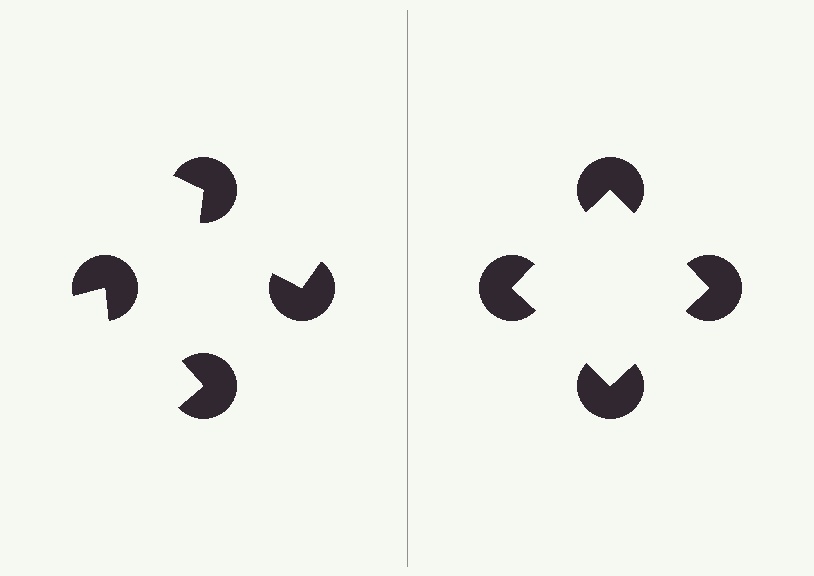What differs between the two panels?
The pac-man discs are positioned identically on both sides; only the wedge orientations differ. On the right they align to a square; on the left they are misaligned.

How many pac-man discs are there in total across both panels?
8 — 4 on each side.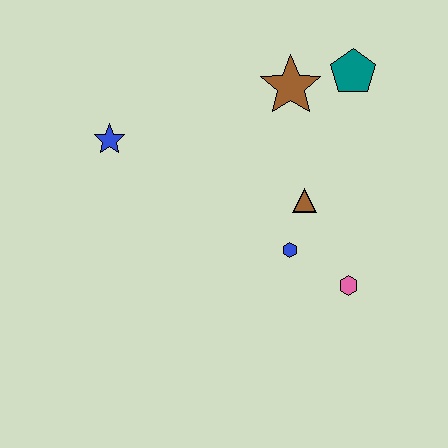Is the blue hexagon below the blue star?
Yes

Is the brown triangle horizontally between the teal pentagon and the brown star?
Yes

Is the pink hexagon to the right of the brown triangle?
Yes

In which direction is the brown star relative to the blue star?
The brown star is to the right of the blue star.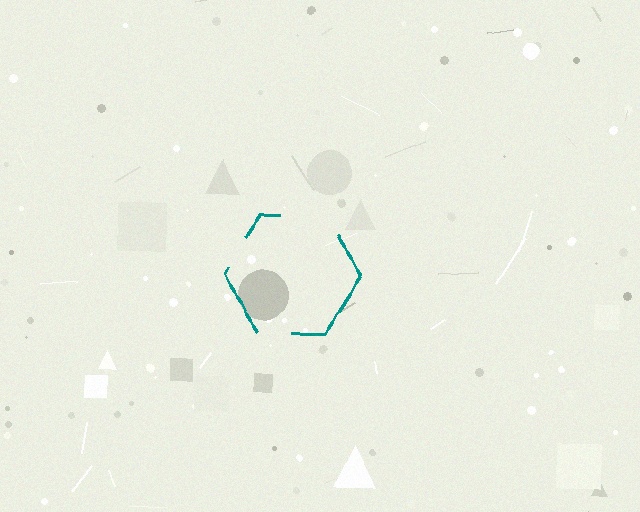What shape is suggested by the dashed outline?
The dashed outline suggests a hexagon.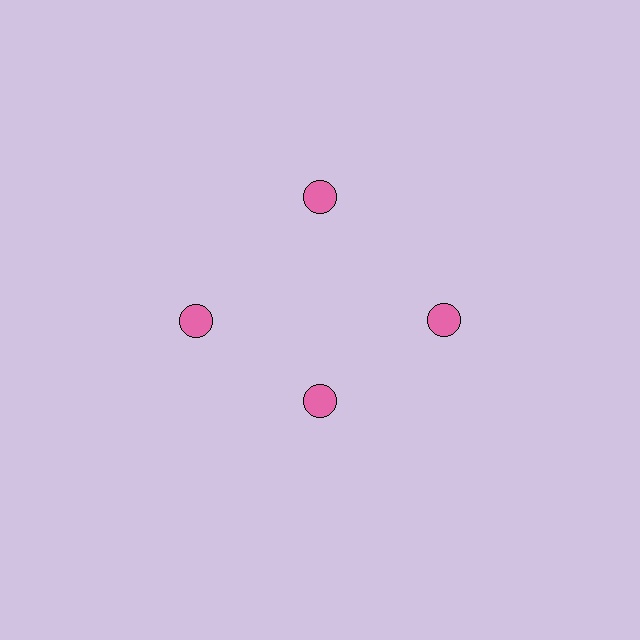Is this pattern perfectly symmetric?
No. The 4 pink circles are arranged in a ring, but one element near the 6 o'clock position is pulled inward toward the center, breaking the 4-fold rotational symmetry.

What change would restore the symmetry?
The symmetry would be restored by moving it outward, back onto the ring so that all 4 circles sit at equal angles and equal distance from the center.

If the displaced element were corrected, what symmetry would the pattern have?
It would have 4-fold rotational symmetry — the pattern would map onto itself every 90 degrees.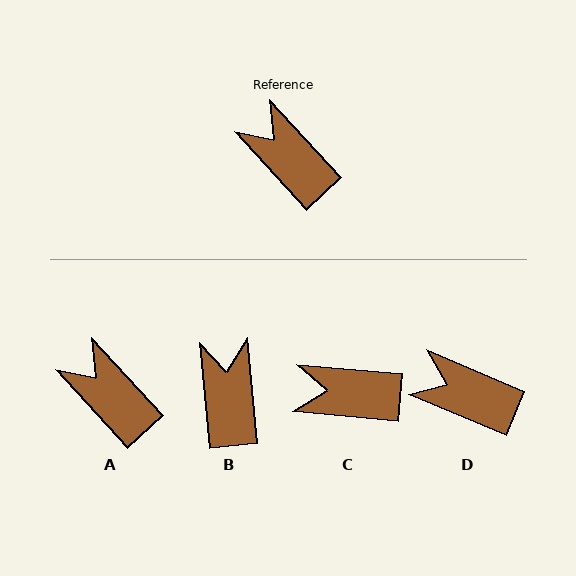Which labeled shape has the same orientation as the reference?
A.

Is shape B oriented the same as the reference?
No, it is off by about 37 degrees.